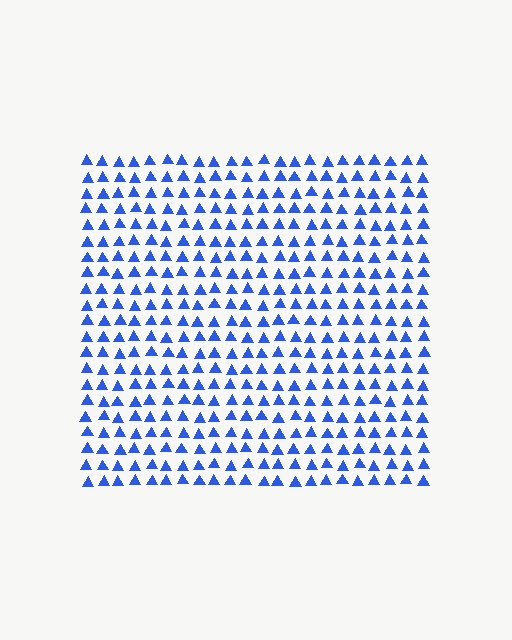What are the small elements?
The small elements are triangles.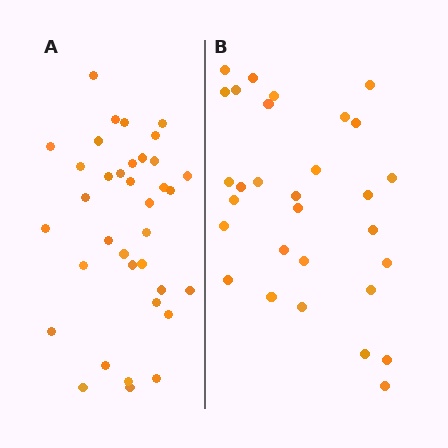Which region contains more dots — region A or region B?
Region A (the left region) has more dots.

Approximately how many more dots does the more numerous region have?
Region A has about 6 more dots than region B.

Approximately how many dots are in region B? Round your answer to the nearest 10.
About 30 dots.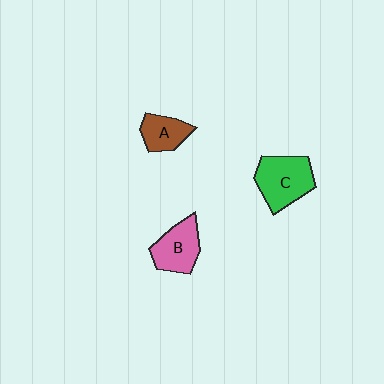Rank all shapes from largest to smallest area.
From largest to smallest: C (green), B (pink), A (brown).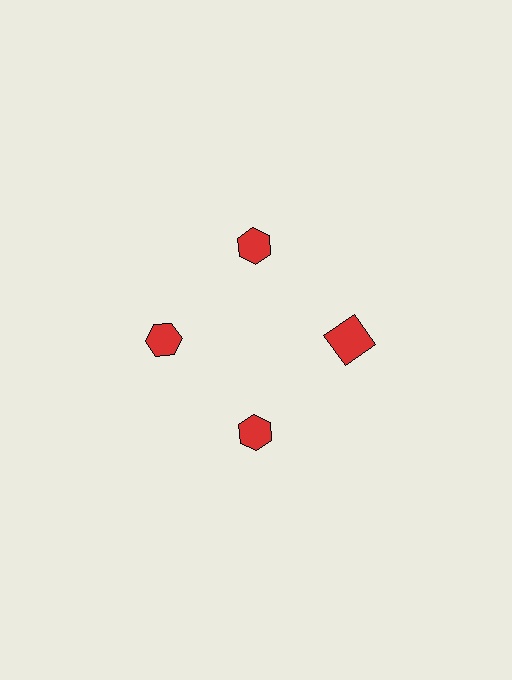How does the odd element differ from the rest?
It has a different shape: square instead of hexagon.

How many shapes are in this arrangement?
There are 4 shapes arranged in a ring pattern.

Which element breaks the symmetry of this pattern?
The red square at roughly the 3 o'clock position breaks the symmetry. All other shapes are red hexagons.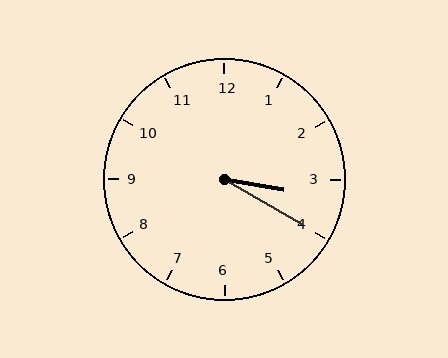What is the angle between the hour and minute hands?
Approximately 20 degrees.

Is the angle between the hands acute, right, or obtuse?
It is acute.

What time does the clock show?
3:20.